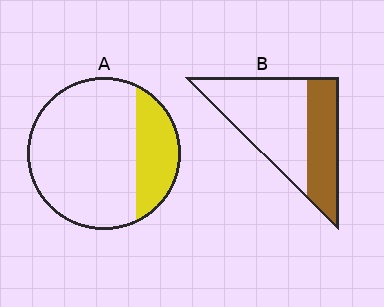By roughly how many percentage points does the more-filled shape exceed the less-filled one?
By roughly 15 percentage points (B over A).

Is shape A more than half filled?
No.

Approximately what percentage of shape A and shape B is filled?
A is approximately 25% and B is approximately 35%.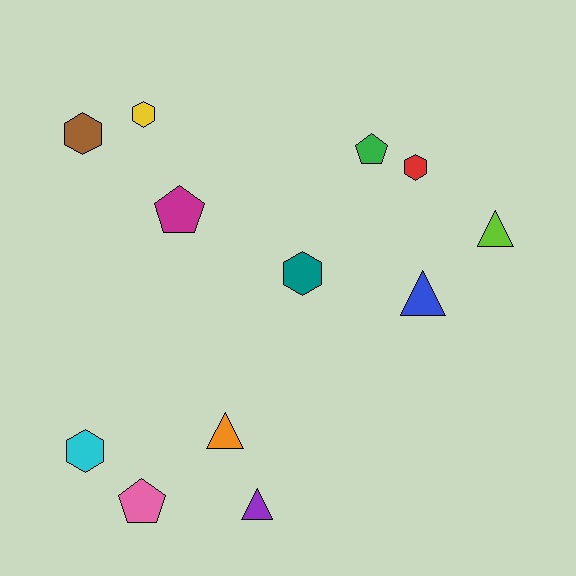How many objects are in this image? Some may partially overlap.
There are 12 objects.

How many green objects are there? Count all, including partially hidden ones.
There is 1 green object.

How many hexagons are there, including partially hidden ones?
There are 5 hexagons.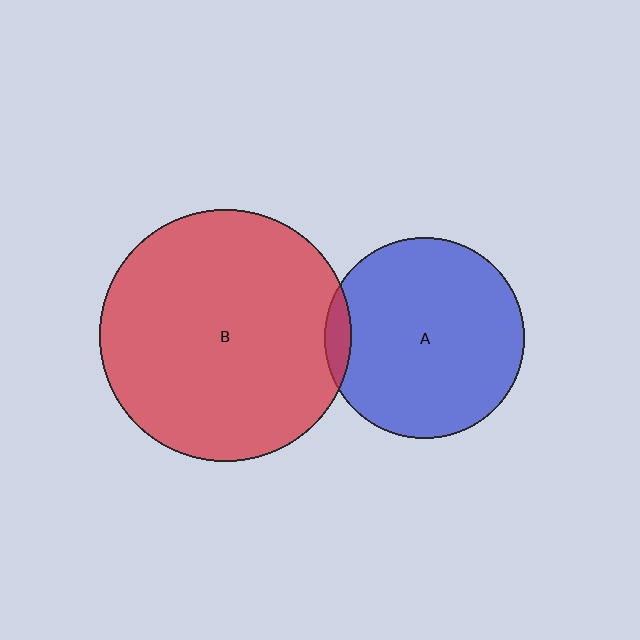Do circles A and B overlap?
Yes.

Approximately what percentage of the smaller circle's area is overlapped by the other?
Approximately 5%.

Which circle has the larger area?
Circle B (red).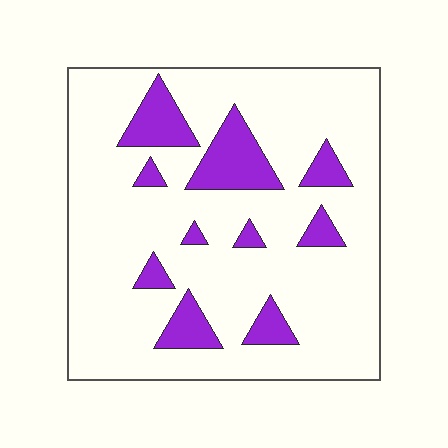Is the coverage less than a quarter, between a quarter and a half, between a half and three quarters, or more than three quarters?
Less than a quarter.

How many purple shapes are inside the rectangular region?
10.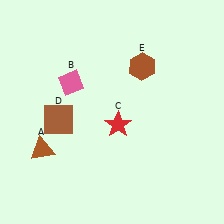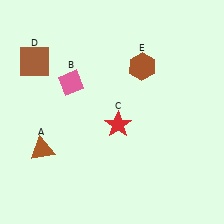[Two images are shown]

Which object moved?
The brown square (D) moved up.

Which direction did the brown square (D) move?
The brown square (D) moved up.